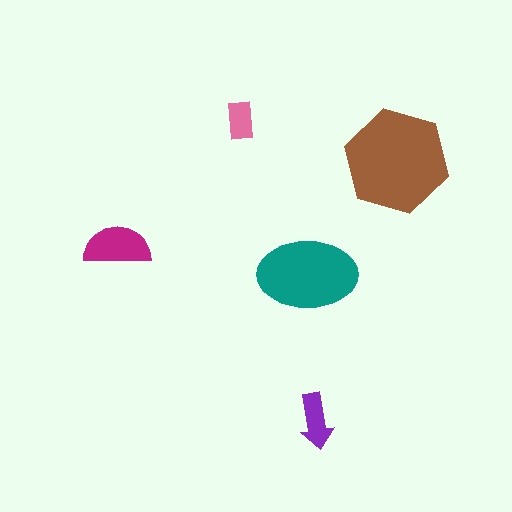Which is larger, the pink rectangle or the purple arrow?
The purple arrow.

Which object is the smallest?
The pink rectangle.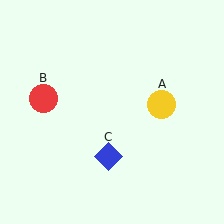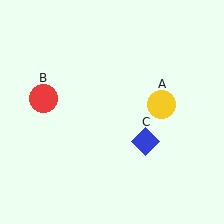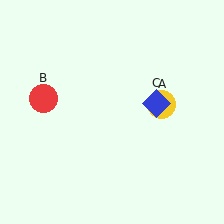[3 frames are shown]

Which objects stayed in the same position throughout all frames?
Yellow circle (object A) and red circle (object B) remained stationary.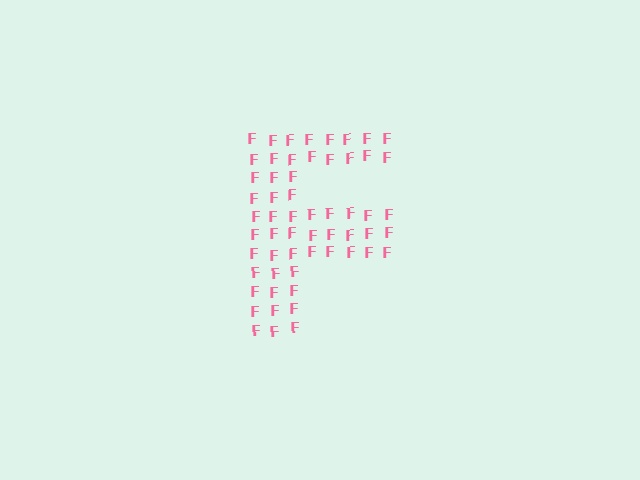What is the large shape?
The large shape is the letter F.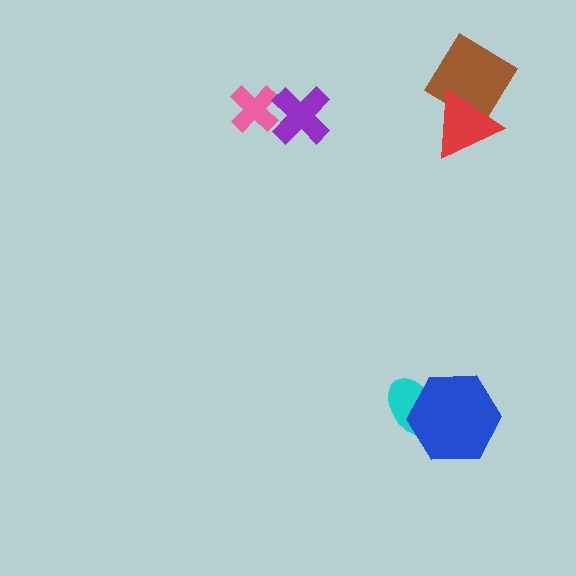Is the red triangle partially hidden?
No, no other shape covers it.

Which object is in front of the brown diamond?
The red triangle is in front of the brown diamond.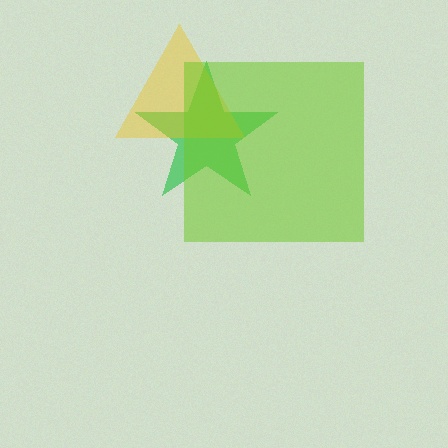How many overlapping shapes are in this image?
There are 3 overlapping shapes in the image.